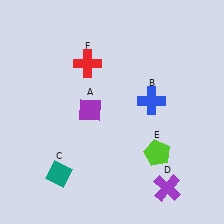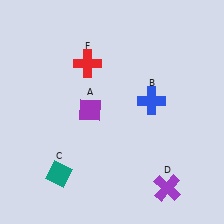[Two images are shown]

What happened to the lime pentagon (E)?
The lime pentagon (E) was removed in Image 2. It was in the bottom-right area of Image 1.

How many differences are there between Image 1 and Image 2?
There is 1 difference between the two images.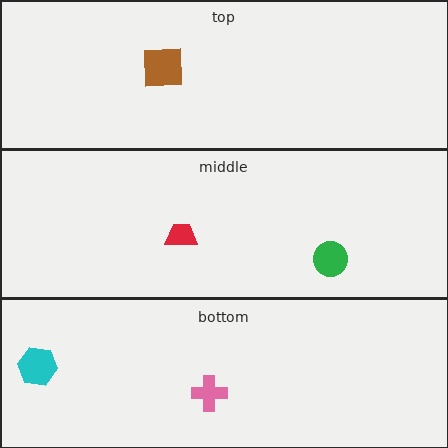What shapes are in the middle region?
The red trapezoid, the green circle.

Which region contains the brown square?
The top region.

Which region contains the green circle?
The middle region.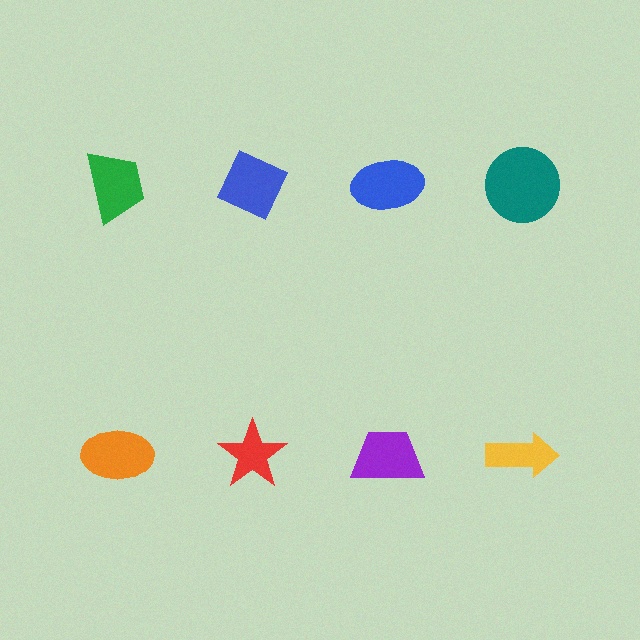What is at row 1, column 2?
A blue diamond.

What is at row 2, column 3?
A purple trapezoid.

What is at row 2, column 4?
A yellow arrow.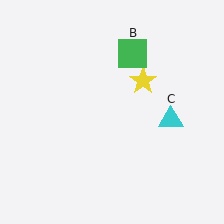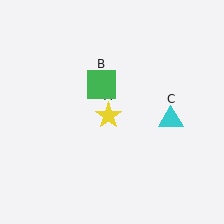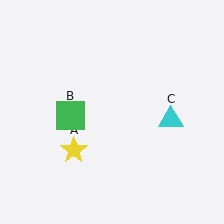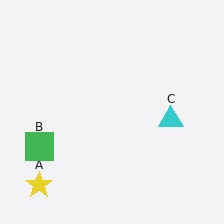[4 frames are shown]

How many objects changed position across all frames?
2 objects changed position: yellow star (object A), green square (object B).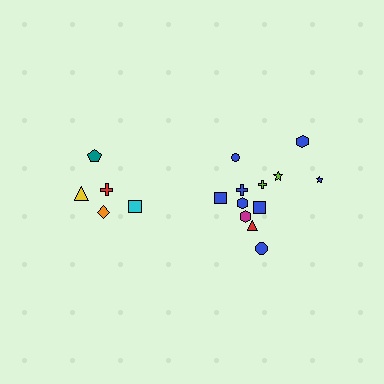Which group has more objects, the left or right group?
The right group.